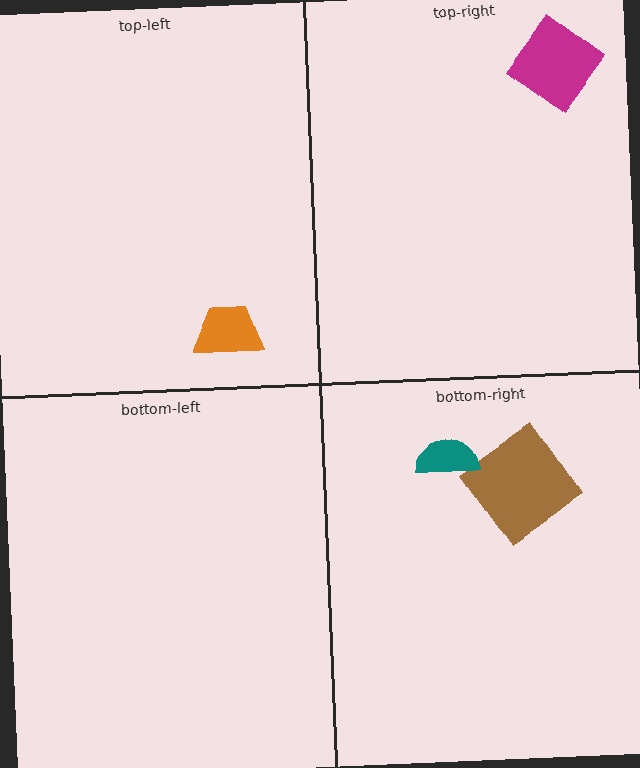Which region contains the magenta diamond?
The top-right region.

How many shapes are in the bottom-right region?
2.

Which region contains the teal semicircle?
The bottom-right region.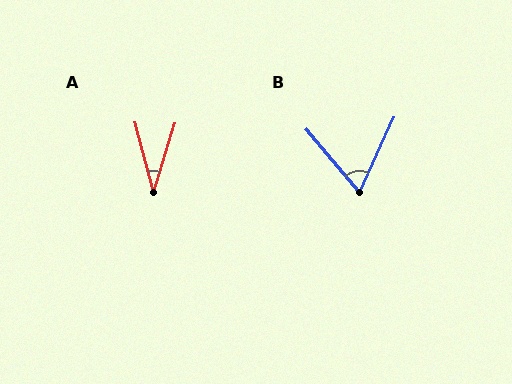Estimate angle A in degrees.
Approximately 32 degrees.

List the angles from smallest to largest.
A (32°), B (65°).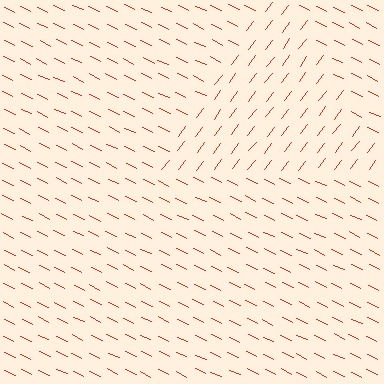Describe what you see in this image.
The image is filled with small red line segments. A triangle region in the image has lines oriented differently from the surrounding lines, creating a visible texture boundary.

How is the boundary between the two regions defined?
The boundary is defined purely by a change in line orientation (approximately 78 degrees difference). All lines are the same color and thickness.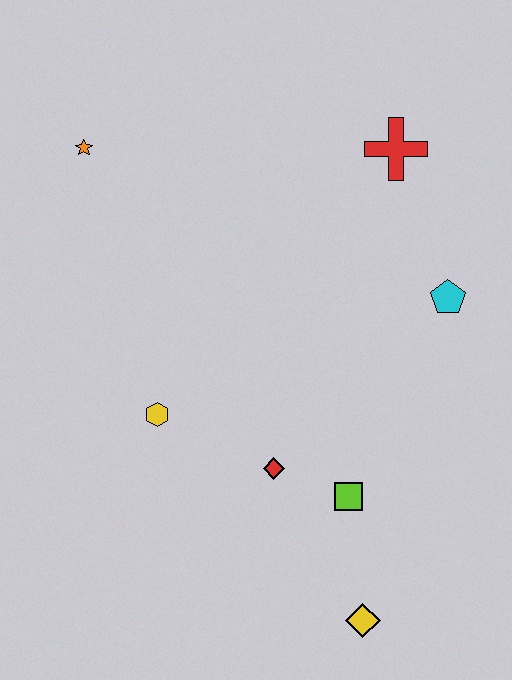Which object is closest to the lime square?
The red diamond is closest to the lime square.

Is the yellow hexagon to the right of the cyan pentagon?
No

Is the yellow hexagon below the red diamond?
No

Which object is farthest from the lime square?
The orange star is farthest from the lime square.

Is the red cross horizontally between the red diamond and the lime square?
No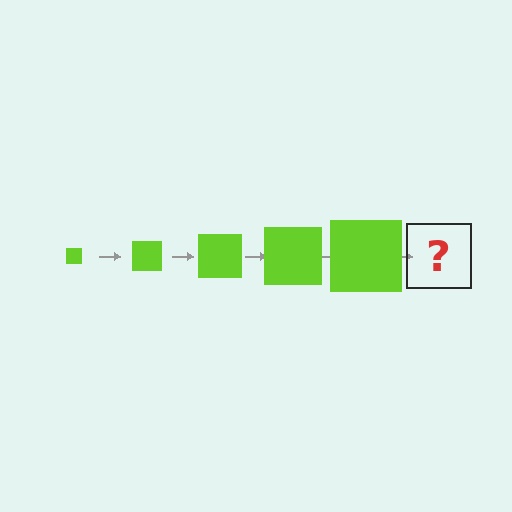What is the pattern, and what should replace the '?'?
The pattern is that the square gets progressively larger each step. The '?' should be a lime square, larger than the previous one.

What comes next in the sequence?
The next element should be a lime square, larger than the previous one.